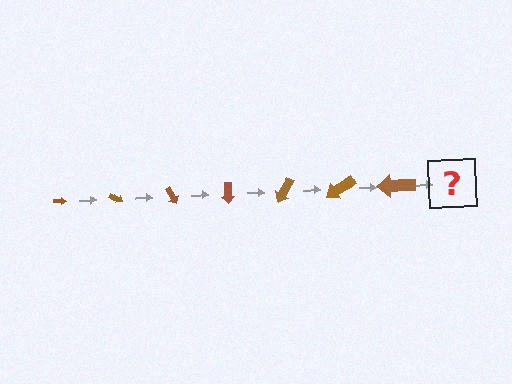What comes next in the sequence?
The next element should be an arrow, larger than the previous one and rotated 210 degrees from the start.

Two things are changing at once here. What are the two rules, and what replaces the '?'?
The two rules are that the arrow grows larger each step and it rotates 30 degrees each step. The '?' should be an arrow, larger than the previous one and rotated 210 degrees from the start.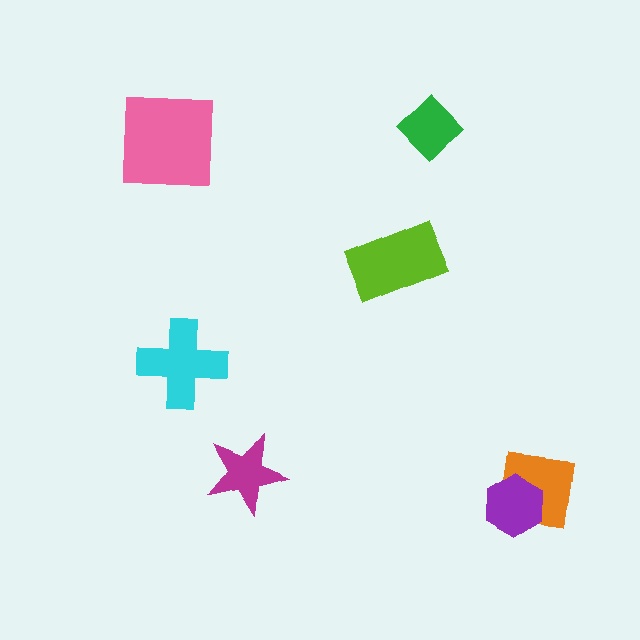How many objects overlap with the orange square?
1 object overlaps with the orange square.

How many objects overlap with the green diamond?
0 objects overlap with the green diamond.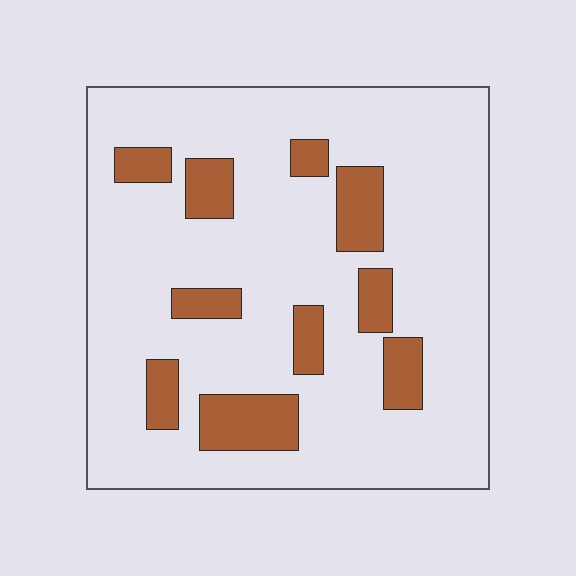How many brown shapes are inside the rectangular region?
10.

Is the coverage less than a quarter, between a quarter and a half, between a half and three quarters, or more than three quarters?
Less than a quarter.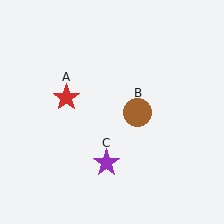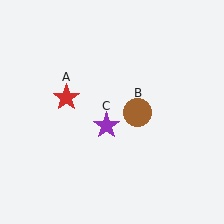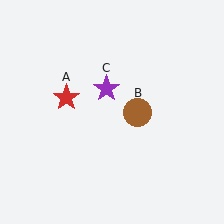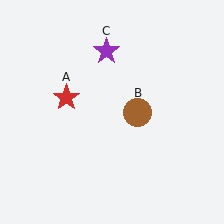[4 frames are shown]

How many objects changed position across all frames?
1 object changed position: purple star (object C).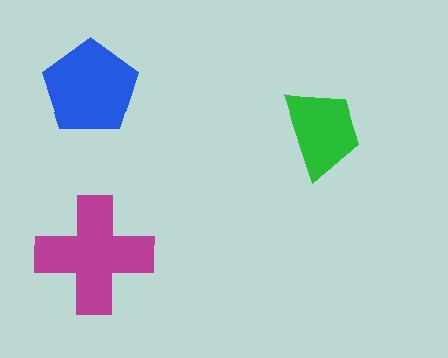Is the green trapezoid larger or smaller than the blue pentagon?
Smaller.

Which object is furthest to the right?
The green trapezoid is rightmost.